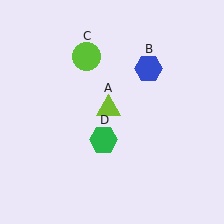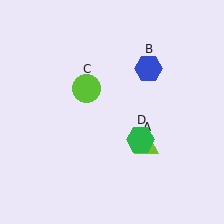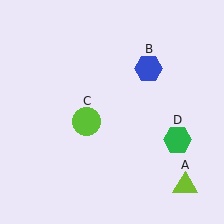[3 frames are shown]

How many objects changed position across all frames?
3 objects changed position: lime triangle (object A), lime circle (object C), green hexagon (object D).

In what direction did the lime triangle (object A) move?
The lime triangle (object A) moved down and to the right.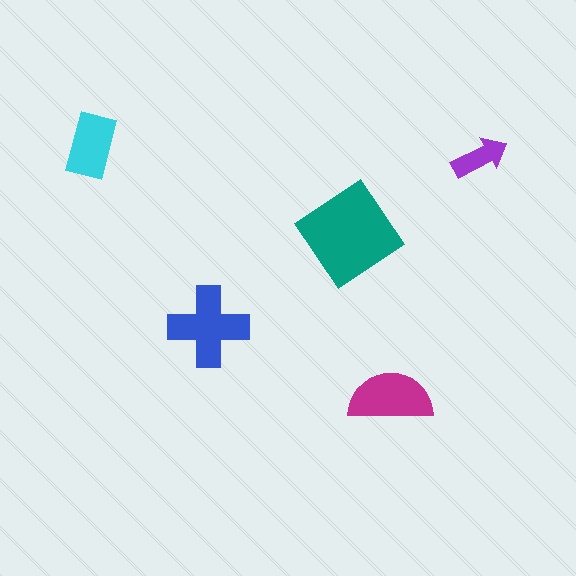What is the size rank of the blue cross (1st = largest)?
2nd.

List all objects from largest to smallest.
The teal diamond, the blue cross, the magenta semicircle, the cyan rectangle, the purple arrow.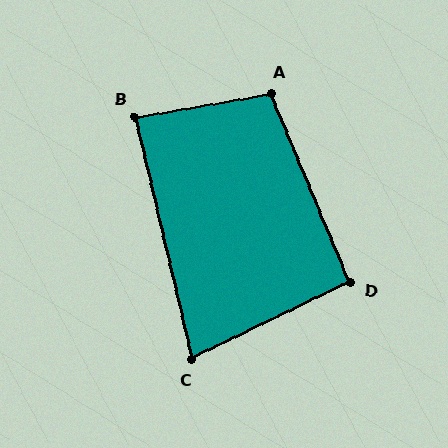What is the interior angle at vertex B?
Approximately 87 degrees (approximately right).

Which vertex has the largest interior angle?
A, at approximately 103 degrees.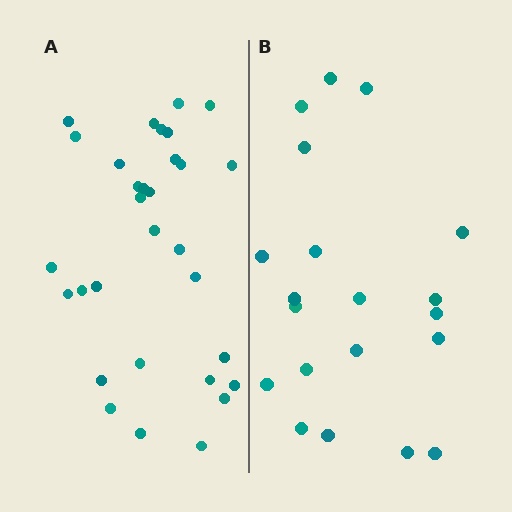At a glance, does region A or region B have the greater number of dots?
Region A (the left region) has more dots.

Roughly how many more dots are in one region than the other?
Region A has roughly 12 or so more dots than region B.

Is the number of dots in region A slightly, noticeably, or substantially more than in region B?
Region A has substantially more. The ratio is roughly 1.6 to 1.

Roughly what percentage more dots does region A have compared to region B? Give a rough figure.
About 55% more.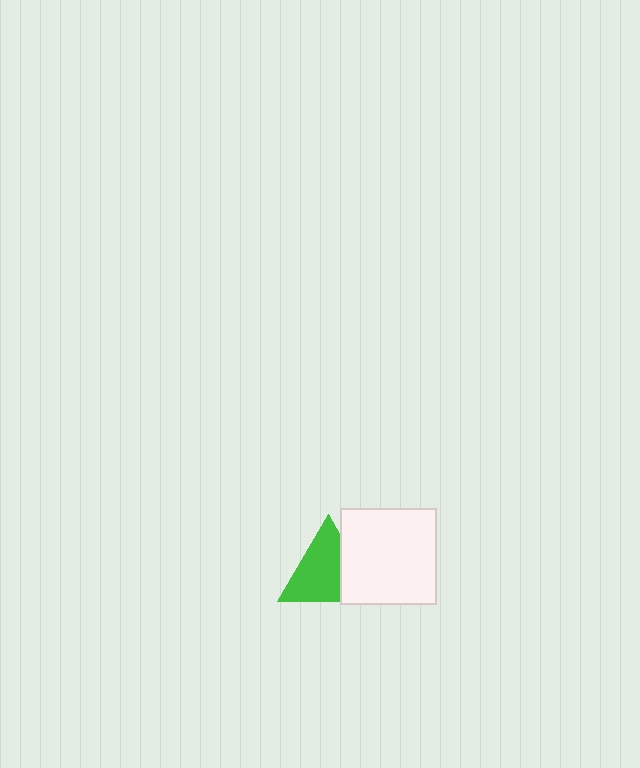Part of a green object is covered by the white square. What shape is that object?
It is a triangle.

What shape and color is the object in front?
The object in front is a white square.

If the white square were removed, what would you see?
You would see the complete green triangle.